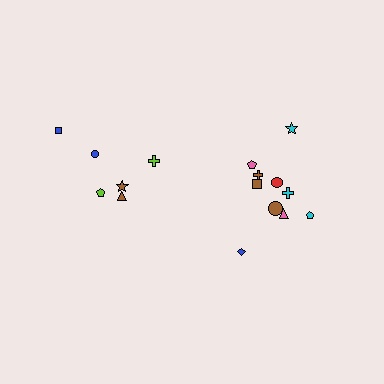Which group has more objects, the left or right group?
The right group.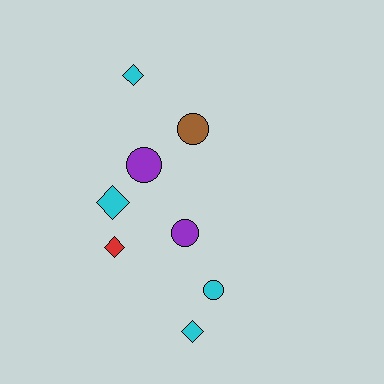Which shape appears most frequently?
Diamond, with 4 objects.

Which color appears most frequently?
Cyan, with 4 objects.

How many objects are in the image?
There are 8 objects.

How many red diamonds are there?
There is 1 red diamond.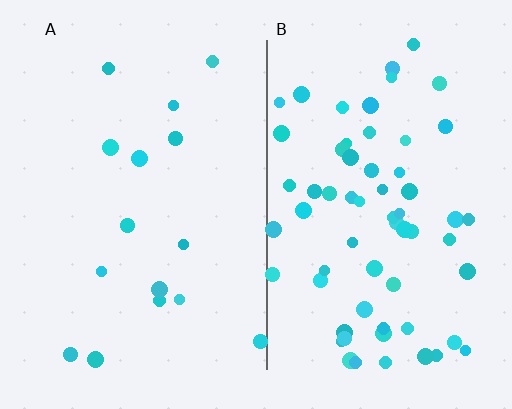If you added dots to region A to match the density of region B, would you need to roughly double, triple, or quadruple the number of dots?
Approximately quadruple.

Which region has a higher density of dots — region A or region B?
B (the right).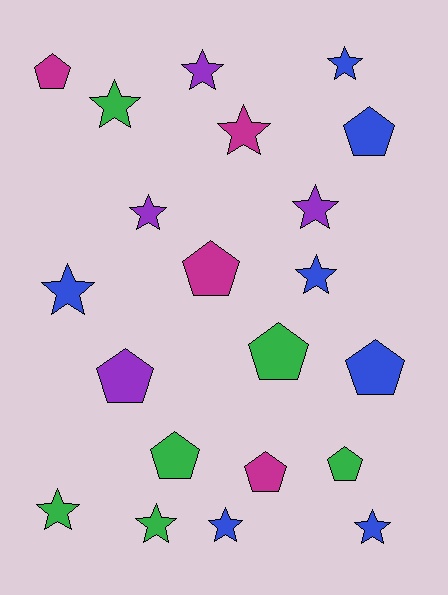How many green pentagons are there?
There are 3 green pentagons.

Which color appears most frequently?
Blue, with 7 objects.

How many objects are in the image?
There are 21 objects.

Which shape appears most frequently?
Star, with 12 objects.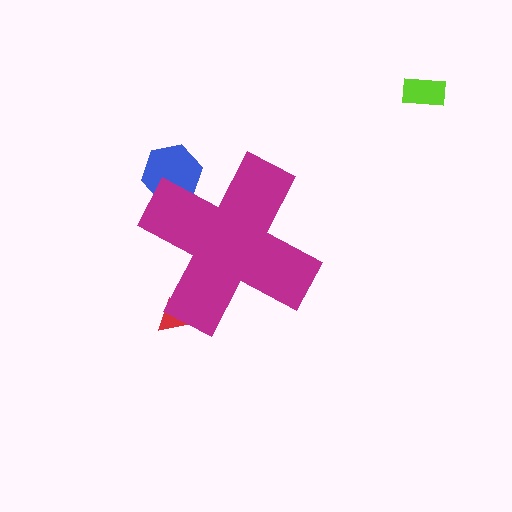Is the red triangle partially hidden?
Yes, the red triangle is partially hidden behind the magenta cross.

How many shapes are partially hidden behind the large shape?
2 shapes are partially hidden.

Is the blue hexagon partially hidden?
Yes, the blue hexagon is partially hidden behind the magenta cross.